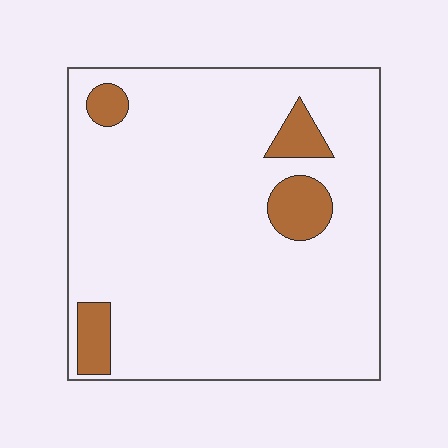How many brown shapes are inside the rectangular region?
4.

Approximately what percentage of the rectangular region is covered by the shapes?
Approximately 10%.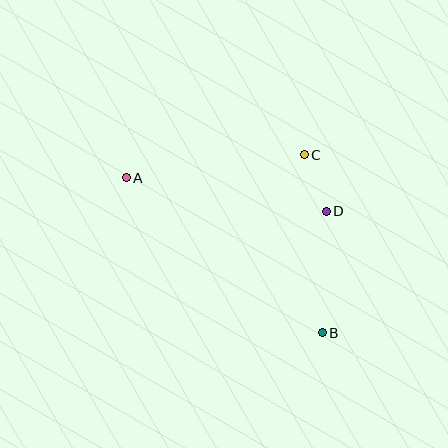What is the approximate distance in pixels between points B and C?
The distance between B and C is approximately 179 pixels.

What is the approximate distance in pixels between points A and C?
The distance between A and C is approximately 179 pixels.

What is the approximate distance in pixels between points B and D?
The distance between B and D is approximately 121 pixels.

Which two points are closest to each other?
Points C and D are closest to each other.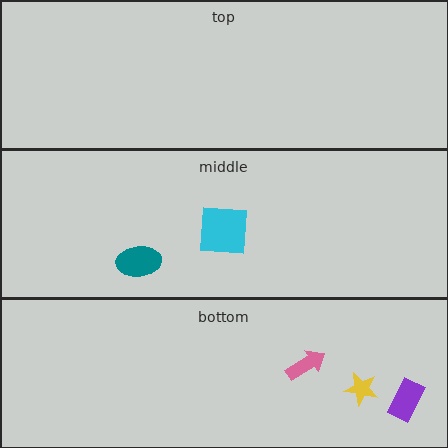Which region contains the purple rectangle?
The bottom region.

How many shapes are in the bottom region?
3.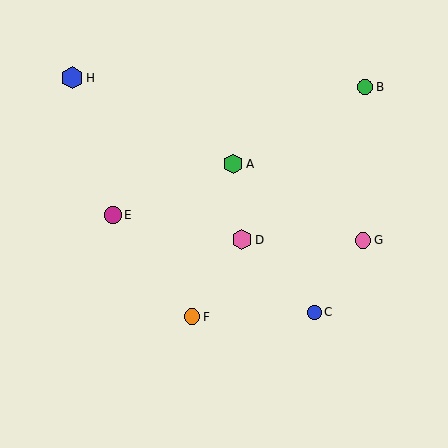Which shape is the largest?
The blue hexagon (labeled H) is the largest.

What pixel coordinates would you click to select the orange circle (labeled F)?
Click at (192, 317) to select the orange circle F.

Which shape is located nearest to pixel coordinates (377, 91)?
The green circle (labeled B) at (365, 87) is nearest to that location.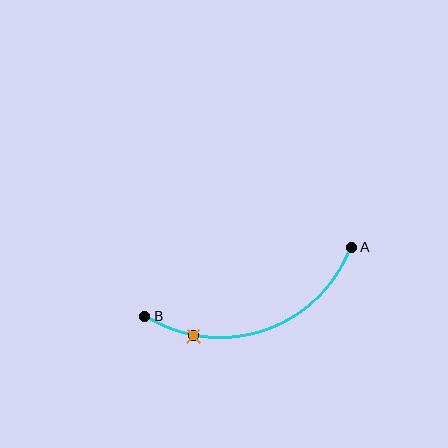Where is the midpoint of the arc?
The arc midpoint is the point on the curve farthest from the straight line joining A and B. It sits below that line.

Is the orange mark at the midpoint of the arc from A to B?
No. The orange mark lies on the arc but is closer to endpoint B. The arc midpoint would be at the point on the curve equidistant along the arc from both A and B.